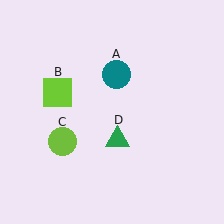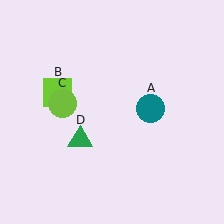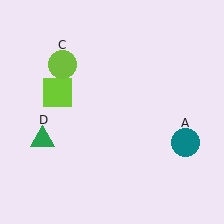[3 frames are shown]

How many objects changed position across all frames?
3 objects changed position: teal circle (object A), lime circle (object C), green triangle (object D).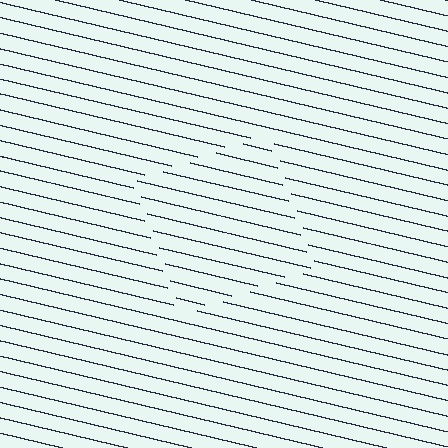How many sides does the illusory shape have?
4 sides — the line-ends trace a square.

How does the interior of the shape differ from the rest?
The interior of the shape contains the same grating, shifted by half a period — the contour is defined by the phase discontinuity where line-ends from the inner and outer gratings abut.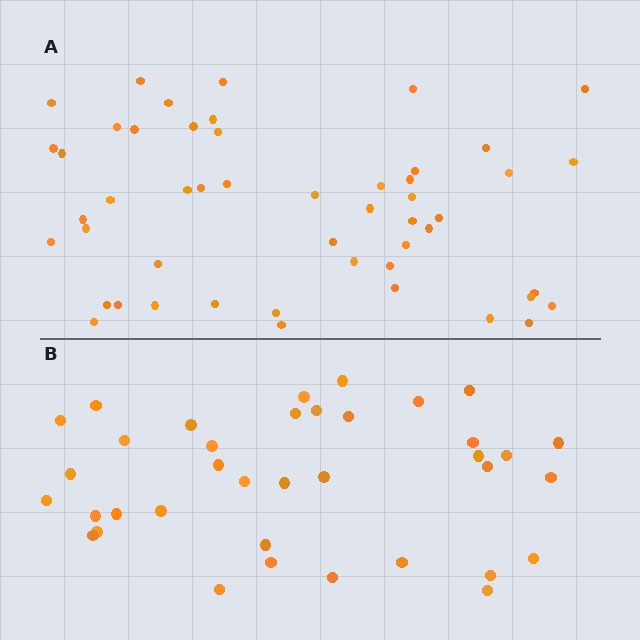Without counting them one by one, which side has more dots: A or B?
Region A (the top region) has more dots.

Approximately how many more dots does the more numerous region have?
Region A has approximately 15 more dots than region B.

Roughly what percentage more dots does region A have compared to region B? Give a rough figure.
About 35% more.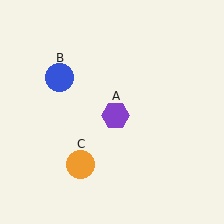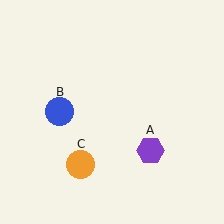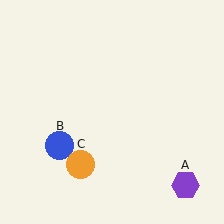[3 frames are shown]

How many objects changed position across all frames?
2 objects changed position: purple hexagon (object A), blue circle (object B).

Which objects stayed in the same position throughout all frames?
Orange circle (object C) remained stationary.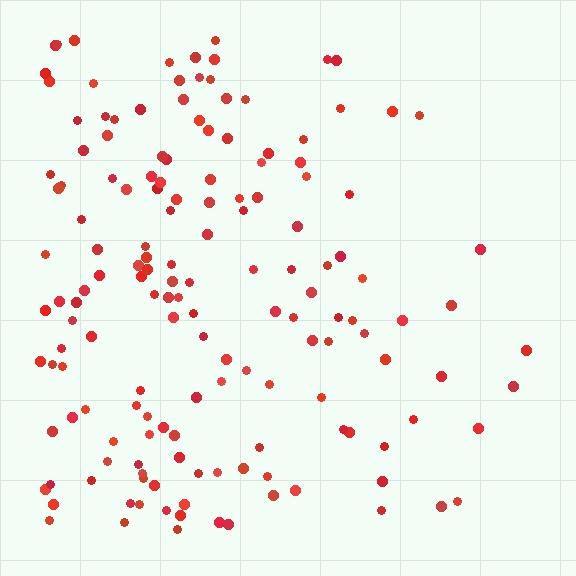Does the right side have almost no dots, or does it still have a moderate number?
Still a moderate number, just noticeably fewer than the left.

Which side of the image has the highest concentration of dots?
The left.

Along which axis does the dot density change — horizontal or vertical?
Horizontal.